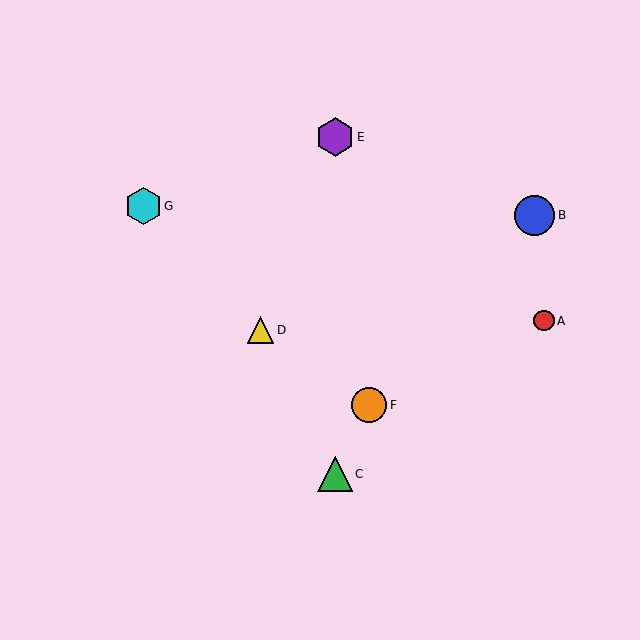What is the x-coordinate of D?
Object D is at x≈260.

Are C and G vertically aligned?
No, C is at x≈335 and G is at x≈143.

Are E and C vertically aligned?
Yes, both are at x≈335.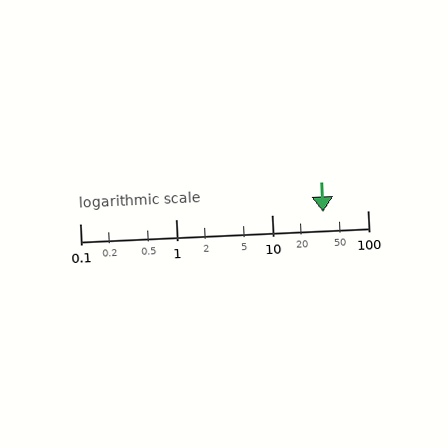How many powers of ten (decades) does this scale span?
The scale spans 3 decades, from 0.1 to 100.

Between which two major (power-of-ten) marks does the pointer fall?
The pointer is between 10 and 100.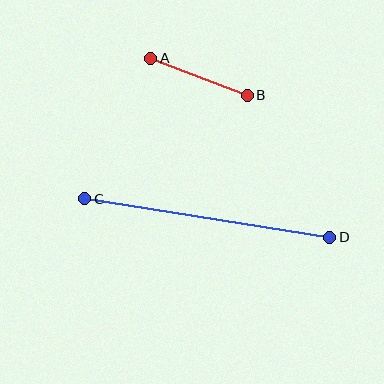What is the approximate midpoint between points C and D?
The midpoint is at approximately (207, 218) pixels.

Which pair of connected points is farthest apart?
Points C and D are farthest apart.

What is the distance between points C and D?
The distance is approximately 248 pixels.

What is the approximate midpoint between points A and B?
The midpoint is at approximately (199, 77) pixels.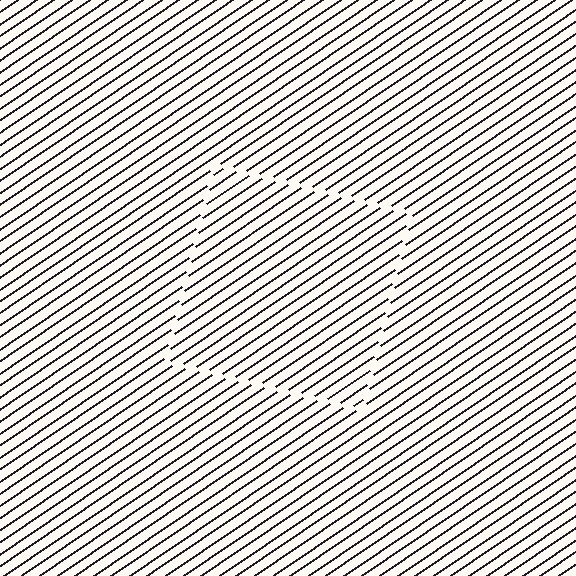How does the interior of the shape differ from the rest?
The interior of the shape contains the same grating, shifted by half a period — the contour is defined by the phase discontinuity where line-ends from the inner and outer gratings abut.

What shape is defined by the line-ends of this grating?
An illusory square. The interior of the shape contains the same grating, shifted by half a period — the contour is defined by the phase discontinuity where line-ends from the inner and outer gratings abut.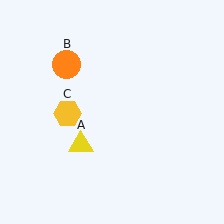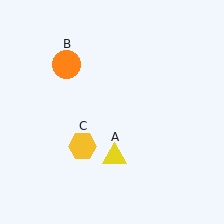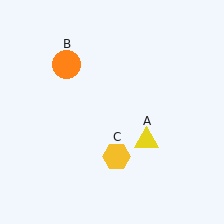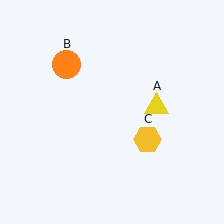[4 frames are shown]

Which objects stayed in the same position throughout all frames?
Orange circle (object B) remained stationary.